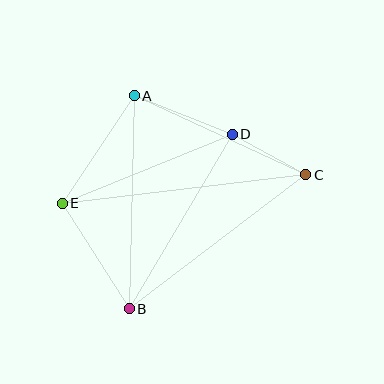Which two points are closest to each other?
Points C and D are closest to each other.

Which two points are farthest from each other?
Points C and E are farthest from each other.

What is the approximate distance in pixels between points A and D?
The distance between A and D is approximately 105 pixels.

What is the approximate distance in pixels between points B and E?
The distance between B and E is approximately 125 pixels.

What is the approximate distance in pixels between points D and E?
The distance between D and E is approximately 183 pixels.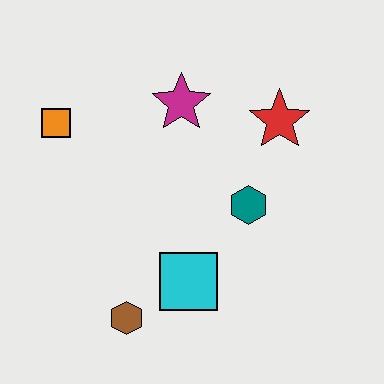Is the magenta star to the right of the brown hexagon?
Yes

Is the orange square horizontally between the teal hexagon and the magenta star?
No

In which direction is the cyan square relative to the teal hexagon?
The cyan square is below the teal hexagon.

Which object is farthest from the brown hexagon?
The red star is farthest from the brown hexagon.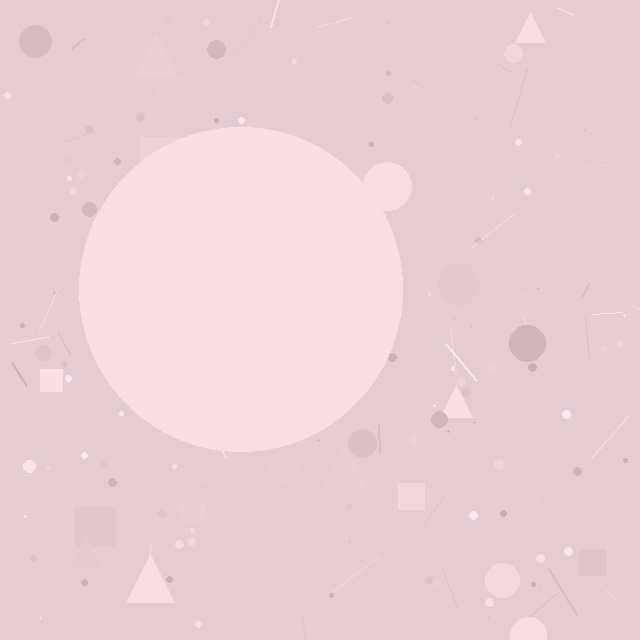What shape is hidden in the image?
A circle is hidden in the image.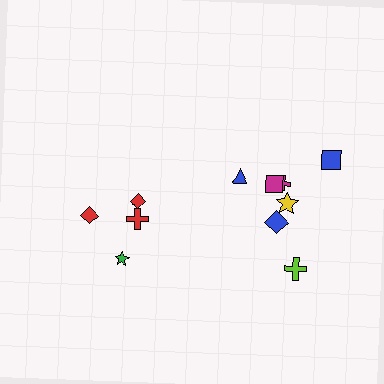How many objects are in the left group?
There are 4 objects.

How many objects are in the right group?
There are 7 objects.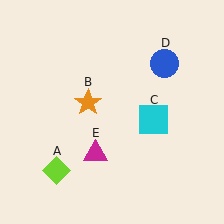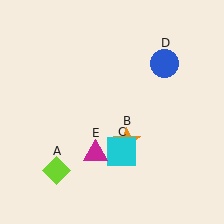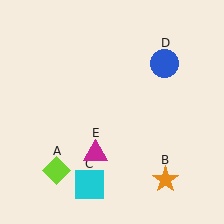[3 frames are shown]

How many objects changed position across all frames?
2 objects changed position: orange star (object B), cyan square (object C).